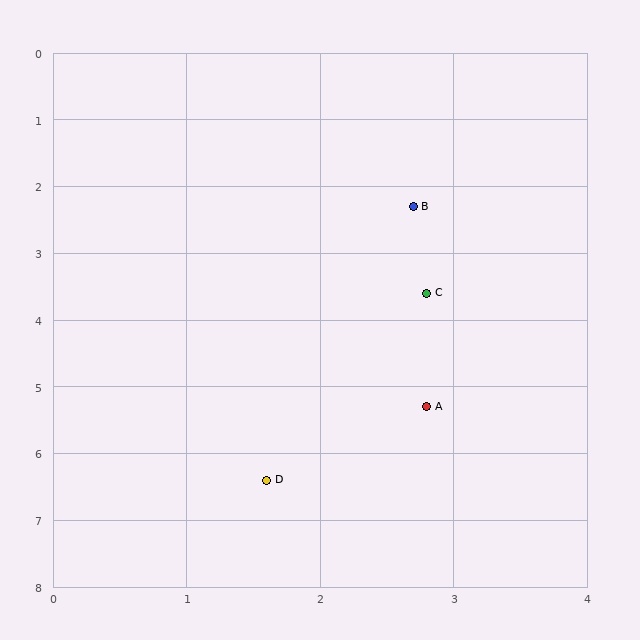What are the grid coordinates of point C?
Point C is at approximately (2.8, 3.6).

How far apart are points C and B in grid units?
Points C and B are about 1.3 grid units apart.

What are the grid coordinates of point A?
Point A is at approximately (2.8, 5.3).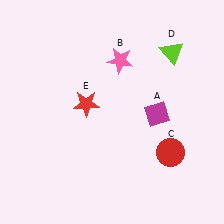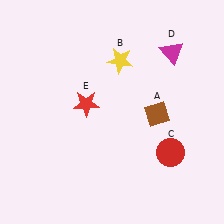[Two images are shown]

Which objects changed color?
A changed from magenta to brown. B changed from pink to yellow. D changed from lime to magenta.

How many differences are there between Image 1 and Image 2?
There are 3 differences between the two images.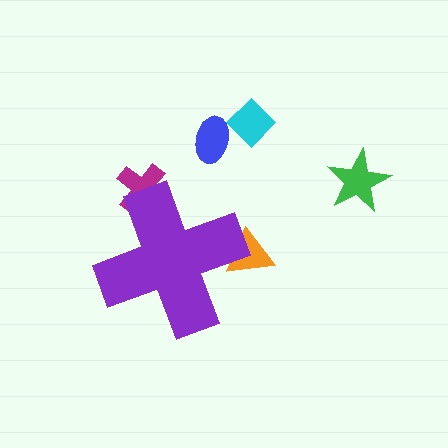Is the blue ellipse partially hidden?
No, the blue ellipse is fully visible.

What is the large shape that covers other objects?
A purple cross.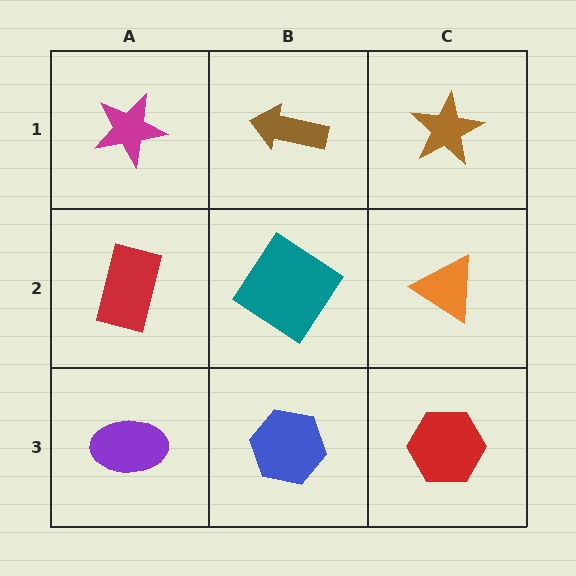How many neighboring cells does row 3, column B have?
3.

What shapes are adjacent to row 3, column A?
A red rectangle (row 2, column A), a blue hexagon (row 3, column B).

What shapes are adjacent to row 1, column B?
A teal diamond (row 2, column B), a magenta star (row 1, column A), a brown star (row 1, column C).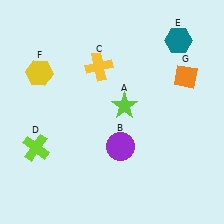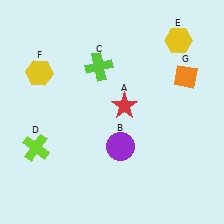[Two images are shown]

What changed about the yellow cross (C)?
In Image 1, C is yellow. In Image 2, it changed to lime.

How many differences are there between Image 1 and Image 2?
There are 3 differences between the two images.